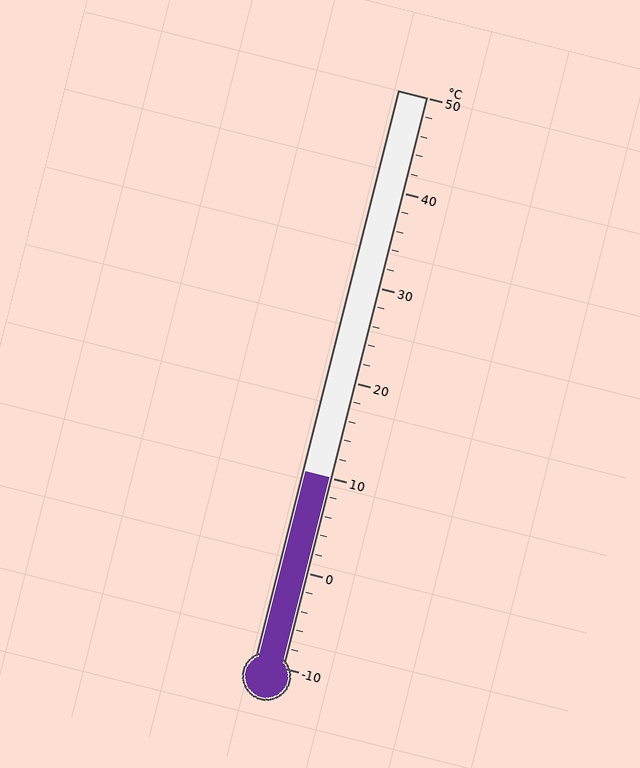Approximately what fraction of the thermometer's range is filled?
The thermometer is filled to approximately 35% of its range.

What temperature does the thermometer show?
The thermometer shows approximately 10°C.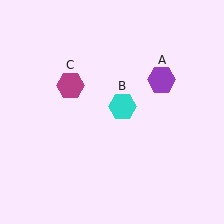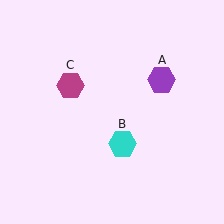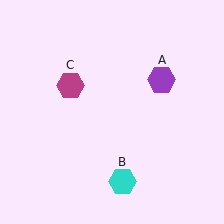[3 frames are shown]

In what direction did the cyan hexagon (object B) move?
The cyan hexagon (object B) moved down.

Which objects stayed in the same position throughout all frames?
Purple hexagon (object A) and magenta hexagon (object C) remained stationary.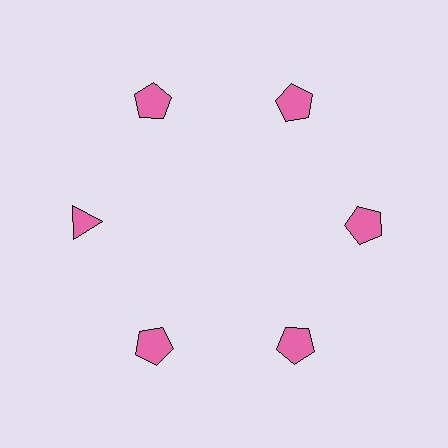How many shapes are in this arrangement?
There are 6 shapes arranged in a ring pattern.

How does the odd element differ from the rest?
It has a different shape: triangle instead of pentagon.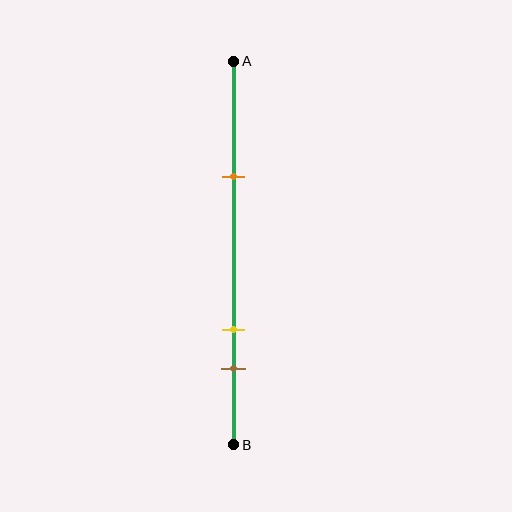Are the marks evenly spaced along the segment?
No, the marks are not evenly spaced.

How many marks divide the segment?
There are 3 marks dividing the segment.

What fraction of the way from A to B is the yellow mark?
The yellow mark is approximately 70% (0.7) of the way from A to B.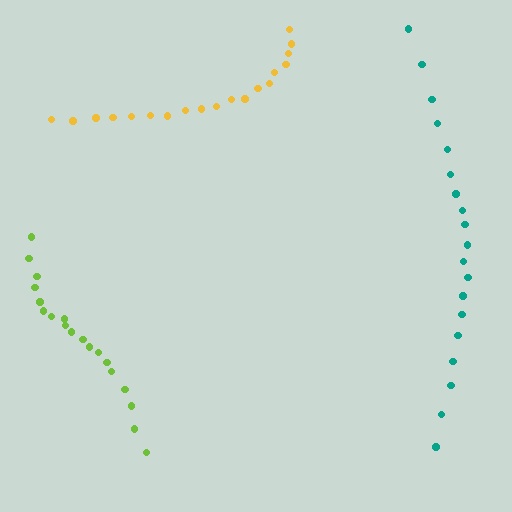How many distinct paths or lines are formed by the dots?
There are 3 distinct paths.